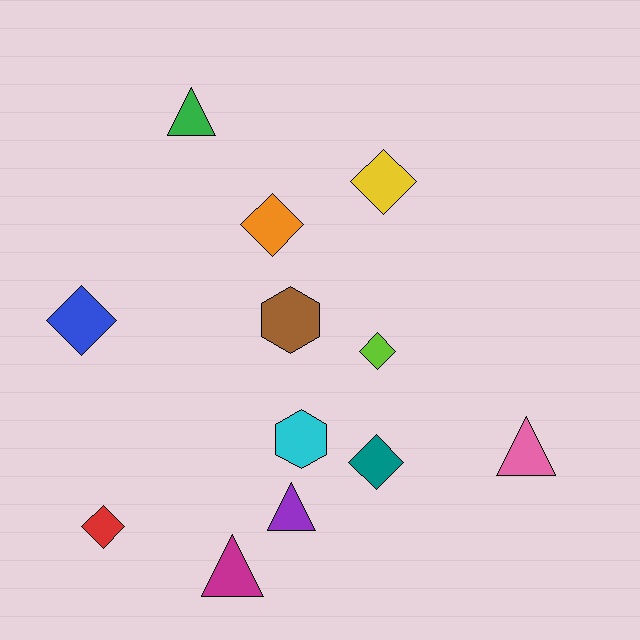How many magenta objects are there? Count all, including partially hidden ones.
There is 1 magenta object.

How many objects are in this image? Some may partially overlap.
There are 12 objects.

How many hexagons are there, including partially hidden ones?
There are 2 hexagons.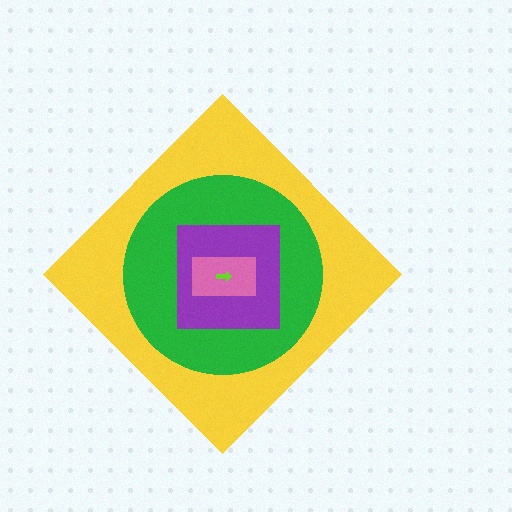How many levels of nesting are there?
5.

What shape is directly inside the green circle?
The purple square.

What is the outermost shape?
The yellow diamond.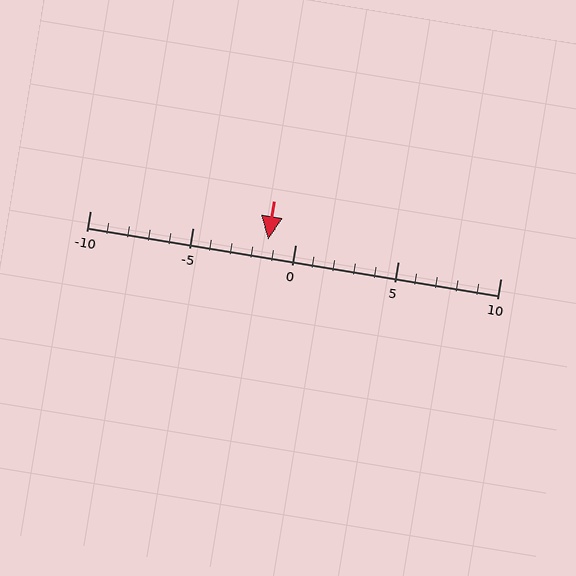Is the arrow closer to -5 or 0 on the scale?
The arrow is closer to 0.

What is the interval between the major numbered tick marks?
The major tick marks are spaced 5 units apart.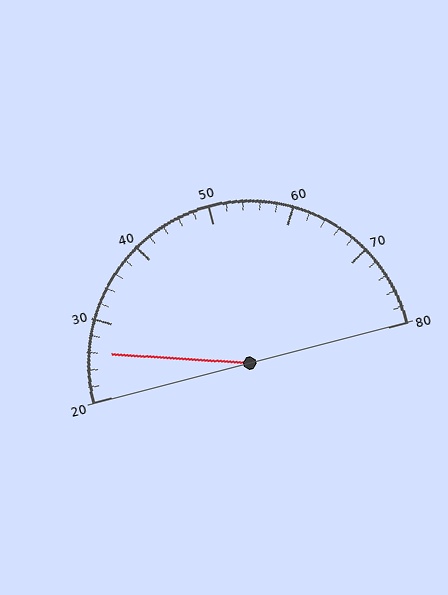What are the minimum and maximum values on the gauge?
The gauge ranges from 20 to 80.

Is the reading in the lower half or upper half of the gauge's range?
The reading is in the lower half of the range (20 to 80).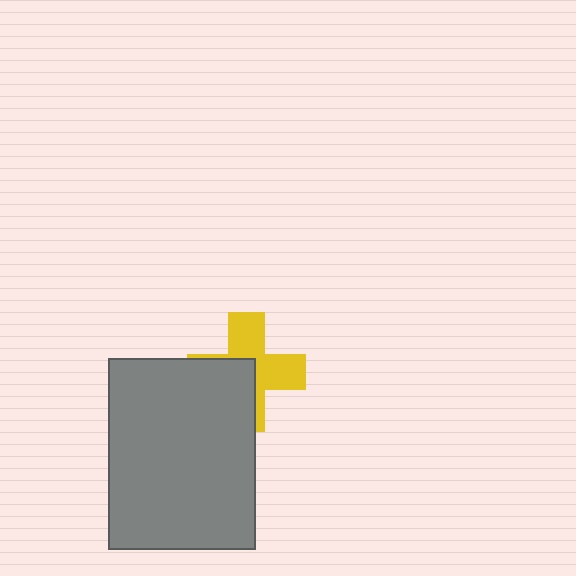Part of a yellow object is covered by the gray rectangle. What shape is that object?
It is a cross.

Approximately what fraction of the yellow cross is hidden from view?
Roughly 45% of the yellow cross is hidden behind the gray rectangle.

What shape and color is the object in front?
The object in front is a gray rectangle.